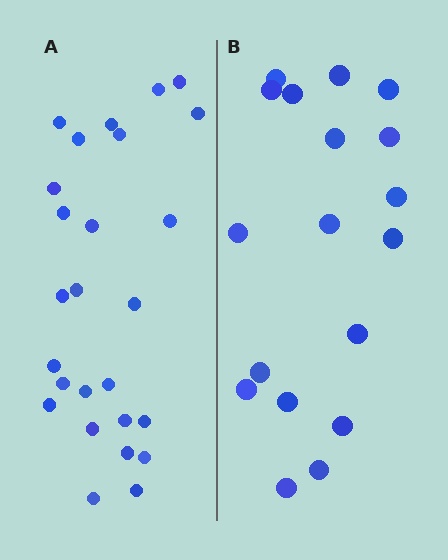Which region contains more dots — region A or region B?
Region A (the left region) has more dots.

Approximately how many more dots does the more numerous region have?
Region A has roughly 8 or so more dots than region B.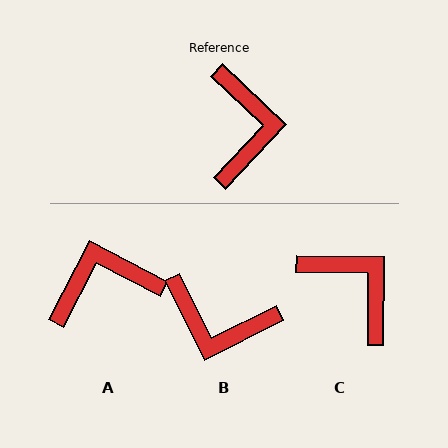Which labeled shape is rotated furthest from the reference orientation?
B, about 110 degrees away.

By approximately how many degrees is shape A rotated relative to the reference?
Approximately 106 degrees counter-clockwise.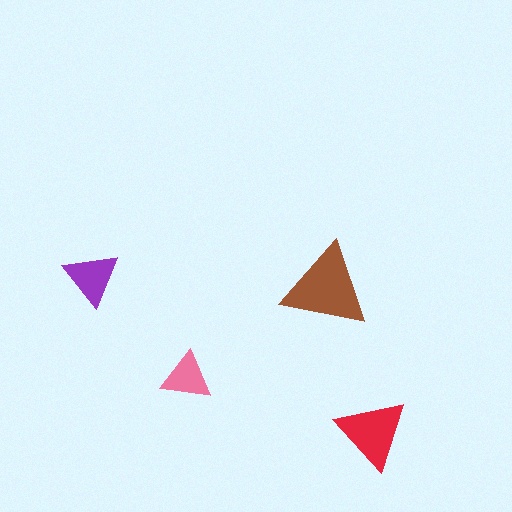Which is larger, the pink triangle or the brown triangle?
The brown one.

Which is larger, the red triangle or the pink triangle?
The red one.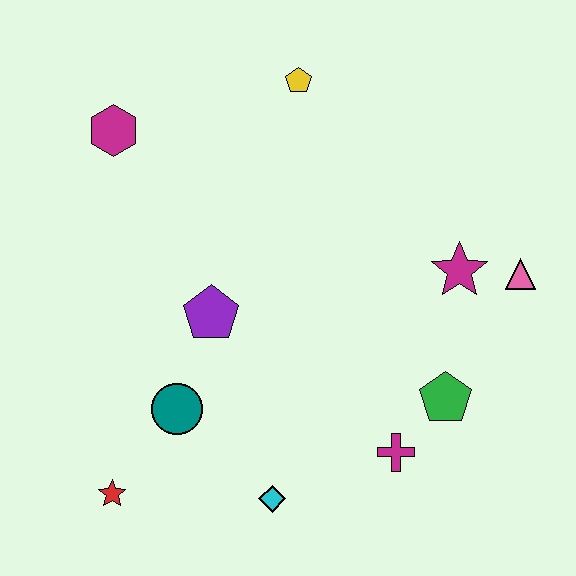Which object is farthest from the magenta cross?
The magenta hexagon is farthest from the magenta cross.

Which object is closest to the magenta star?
The pink triangle is closest to the magenta star.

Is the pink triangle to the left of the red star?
No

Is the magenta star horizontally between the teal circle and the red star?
No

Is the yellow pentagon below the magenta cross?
No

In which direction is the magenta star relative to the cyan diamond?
The magenta star is above the cyan diamond.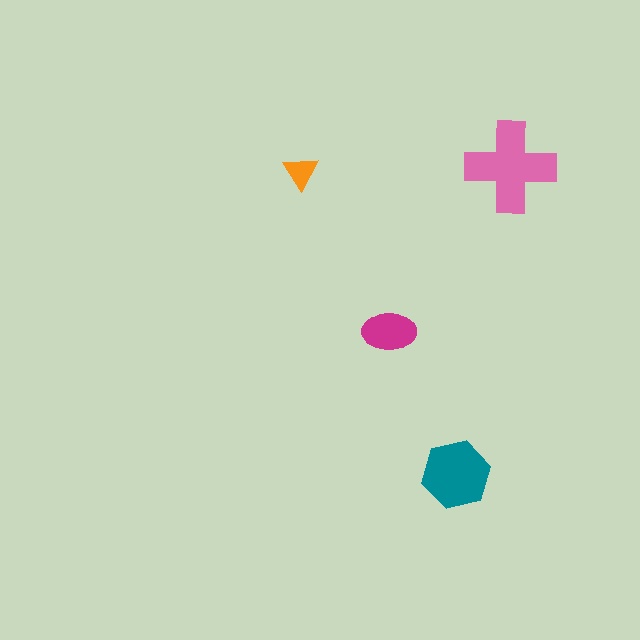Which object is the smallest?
The orange triangle.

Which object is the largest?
The pink cross.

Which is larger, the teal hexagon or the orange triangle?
The teal hexagon.